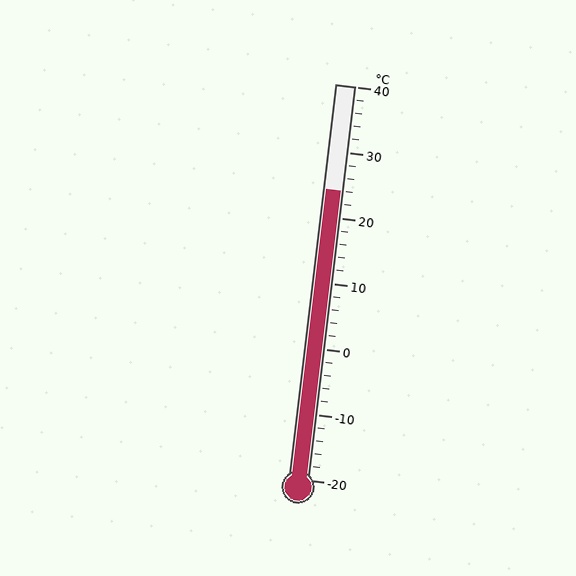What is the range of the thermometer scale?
The thermometer scale ranges from -20°C to 40°C.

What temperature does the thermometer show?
The thermometer shows approximately 24°C.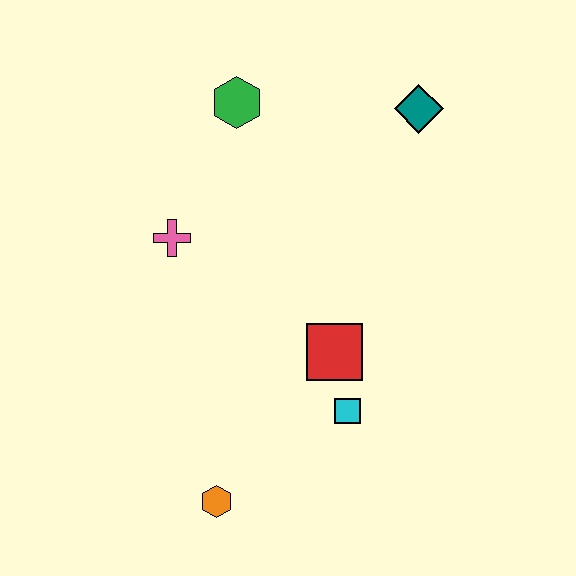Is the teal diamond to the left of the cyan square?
No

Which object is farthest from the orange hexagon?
The teal diamond is farthest from the orange hexagon.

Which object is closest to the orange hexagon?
The cyan square is closest to the orange hexagon.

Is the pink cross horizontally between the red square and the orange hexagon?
No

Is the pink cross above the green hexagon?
No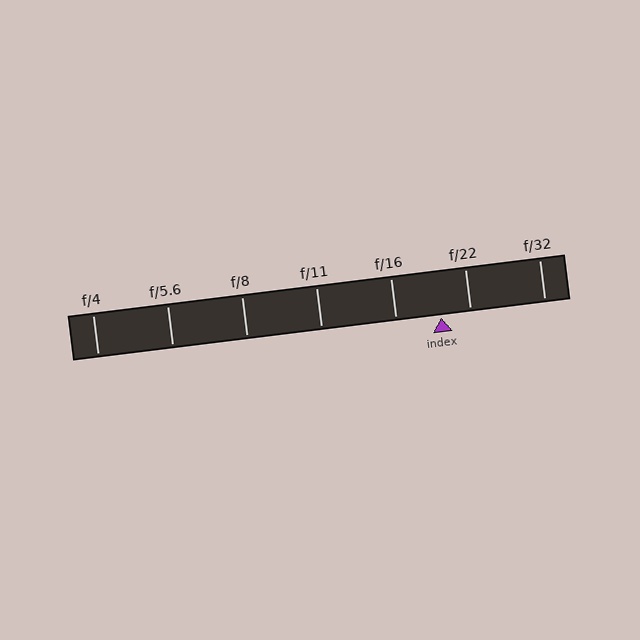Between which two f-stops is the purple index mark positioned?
The index mark is between f/16 and f/22.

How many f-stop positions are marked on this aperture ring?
There are 7 f-stop positions marked.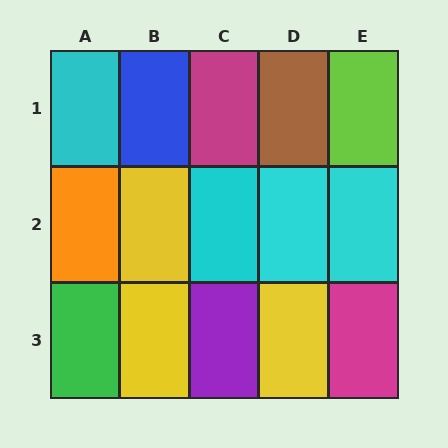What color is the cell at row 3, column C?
Purple.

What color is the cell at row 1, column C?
Magenta.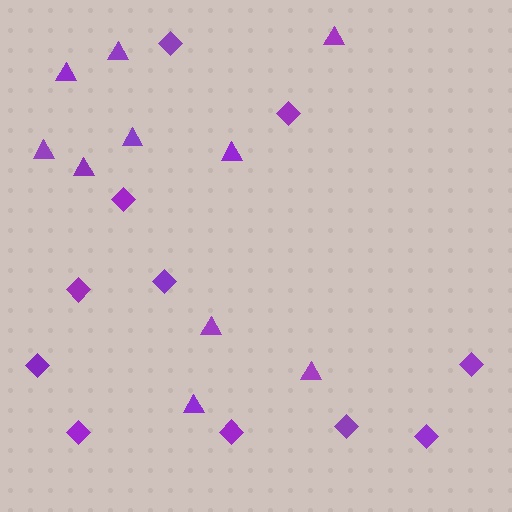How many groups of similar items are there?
There are 2 groups: one group of diamonds (11) and one group of triangles (10).